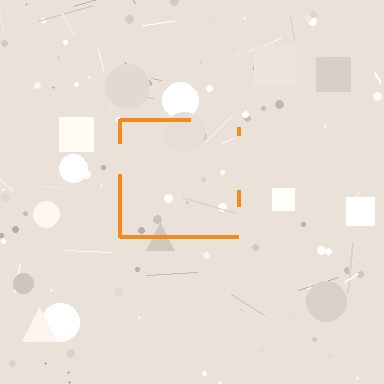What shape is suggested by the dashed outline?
The dashed outline suggests a square.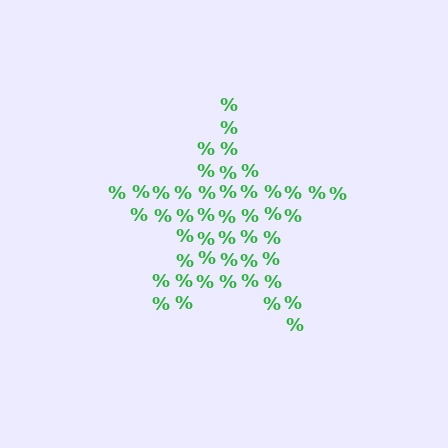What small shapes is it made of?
It is made of small percent signs.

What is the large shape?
The large shape is a star.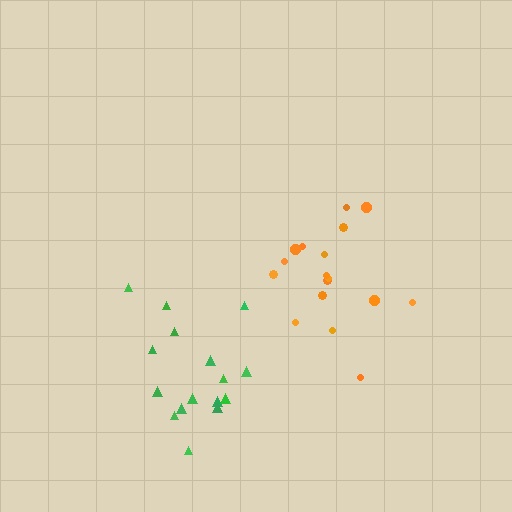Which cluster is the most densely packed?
Green.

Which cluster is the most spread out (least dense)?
Orange.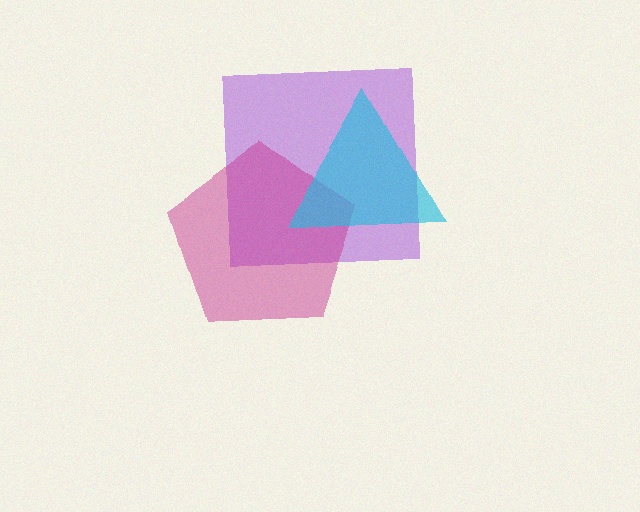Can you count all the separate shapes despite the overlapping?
Yes, there are 3 separate shapes.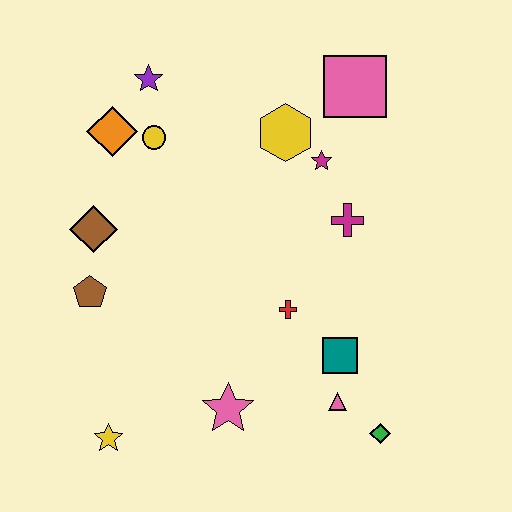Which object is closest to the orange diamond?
The yellow circle is closest to the orange diamond.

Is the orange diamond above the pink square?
No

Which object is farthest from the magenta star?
The yellow star is farthest from the magenta star.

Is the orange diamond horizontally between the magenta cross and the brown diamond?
Yes